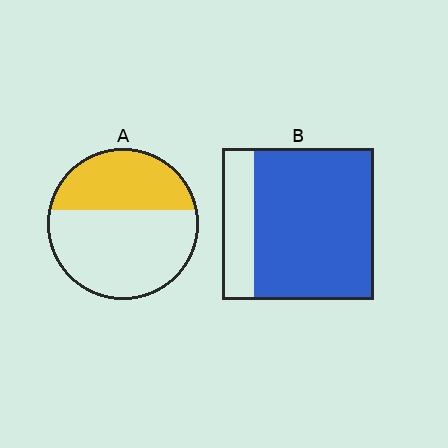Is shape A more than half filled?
No.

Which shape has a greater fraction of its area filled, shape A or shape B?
Shape B.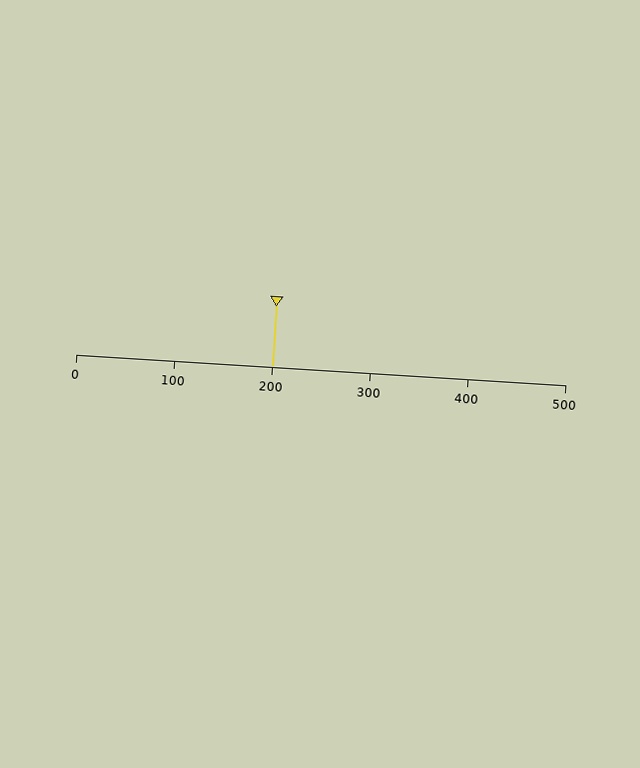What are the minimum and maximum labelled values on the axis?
The axis runs from 0 to 500.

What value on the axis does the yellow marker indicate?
The marker indicates approximately 200.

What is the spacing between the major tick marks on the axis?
The major ticks are spaced 100 apart.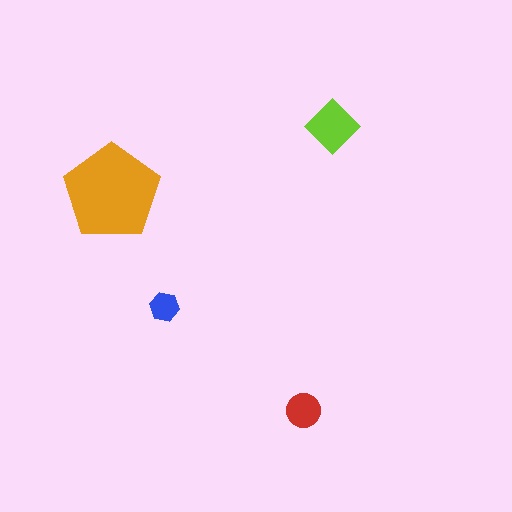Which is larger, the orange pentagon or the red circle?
The orange pentagon.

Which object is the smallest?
The blue hexagon.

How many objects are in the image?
There are 4 objects in the image.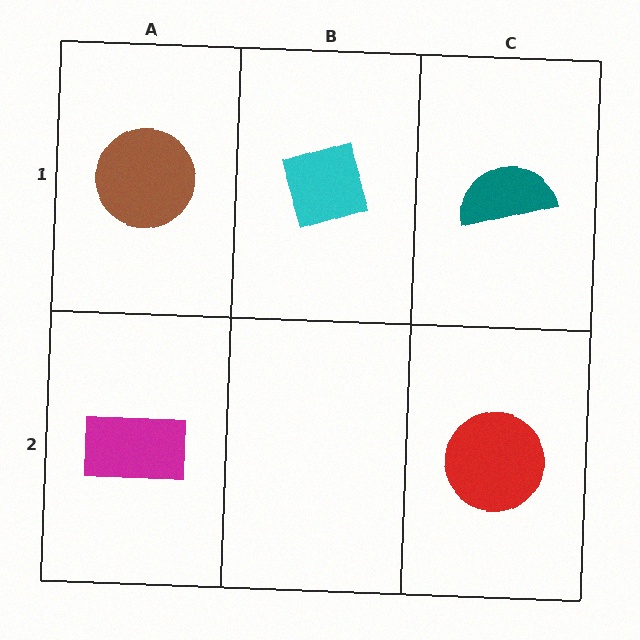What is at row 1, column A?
A brown circle.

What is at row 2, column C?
A red circle.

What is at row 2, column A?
A magenta rectangle.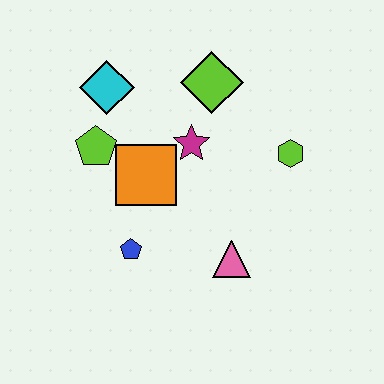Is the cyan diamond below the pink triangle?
No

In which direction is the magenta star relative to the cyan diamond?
The magenta star is to the right of the cyan diamond.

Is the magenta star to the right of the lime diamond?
No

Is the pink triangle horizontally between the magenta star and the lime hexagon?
Yes